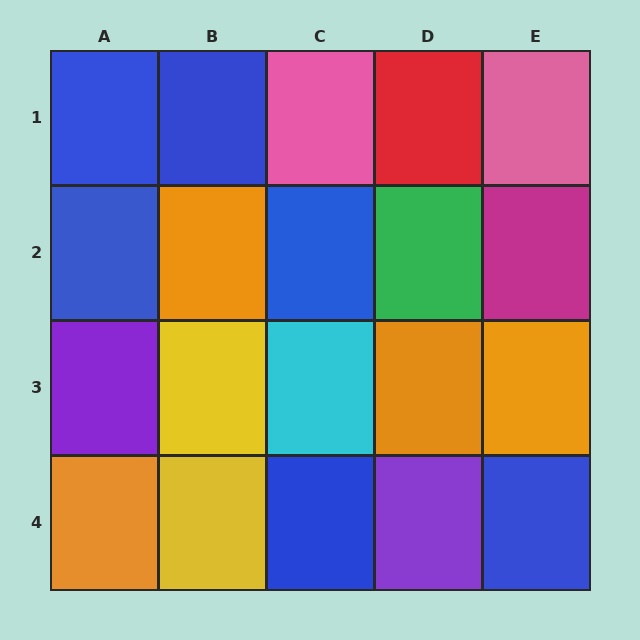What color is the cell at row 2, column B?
Orange.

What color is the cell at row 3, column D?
Orange.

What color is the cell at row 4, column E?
Blue.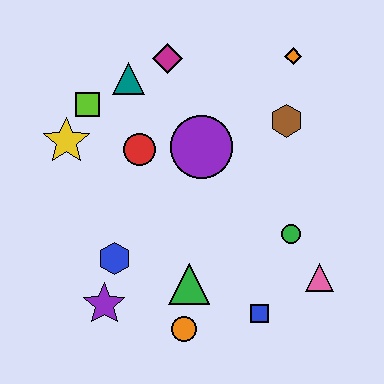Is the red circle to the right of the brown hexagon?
No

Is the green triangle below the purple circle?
Yes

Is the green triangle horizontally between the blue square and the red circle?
Yes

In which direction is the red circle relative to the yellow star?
The red circle is to the right of the yellow star.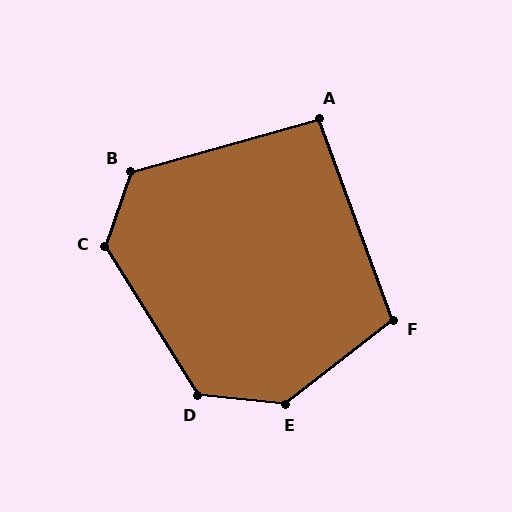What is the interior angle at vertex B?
Approximately 124 degrees (obtuse).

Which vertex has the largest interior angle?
E, at approximately 136 degrees.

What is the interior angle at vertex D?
Approximately 128 degrees (obtuse).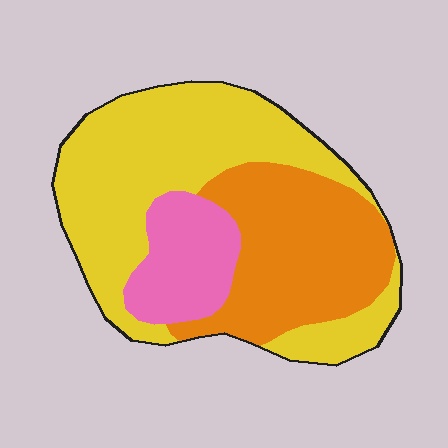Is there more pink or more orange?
Orange.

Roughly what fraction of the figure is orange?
Orange takes up about one third (1/3) of the figure.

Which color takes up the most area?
Yellow, at roughly 50%.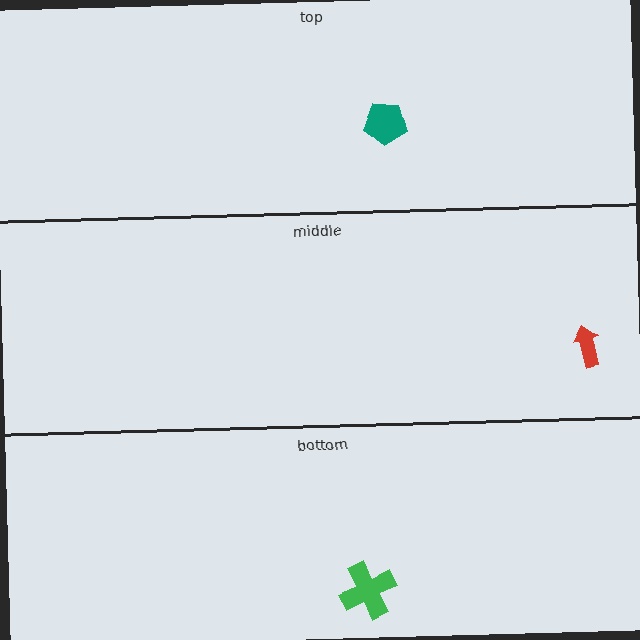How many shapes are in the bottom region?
1.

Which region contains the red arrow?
The middle region.